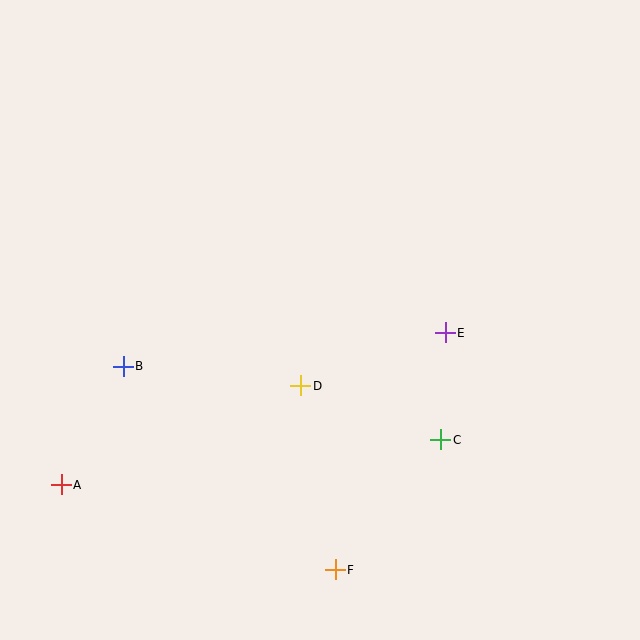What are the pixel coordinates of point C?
Point C is at (441, 440).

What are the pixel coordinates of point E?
Point E is at (445, 333).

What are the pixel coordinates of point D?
Point D is at (301, 386).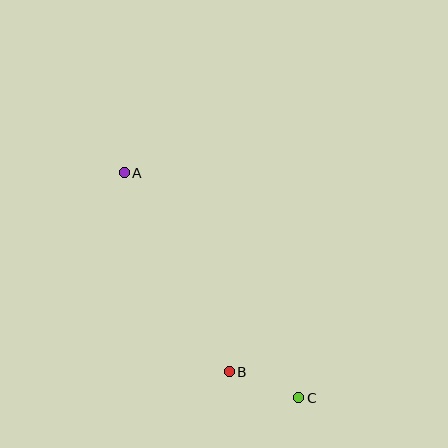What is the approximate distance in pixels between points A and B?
The distance between A and B is approximately 225 pixels.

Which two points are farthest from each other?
Points A and C are farthest from each other.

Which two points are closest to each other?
Points B and C are closest to each other.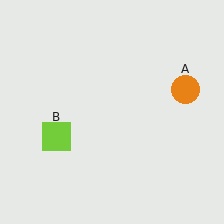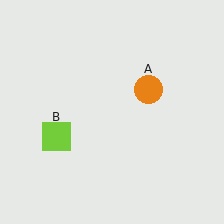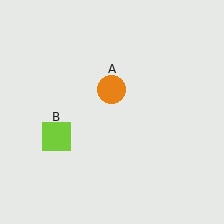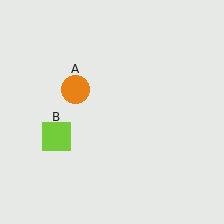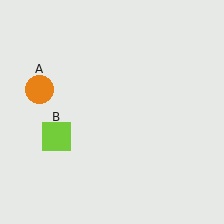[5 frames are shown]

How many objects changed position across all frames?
1 object changed position: orange circle (object A).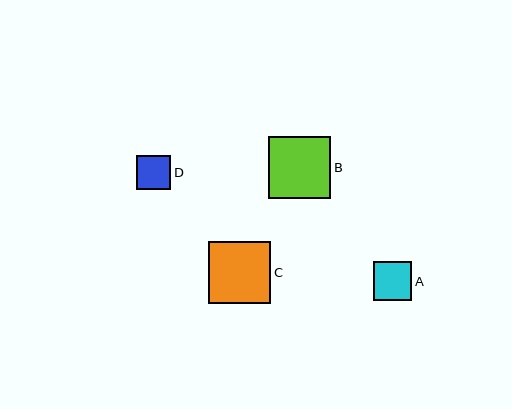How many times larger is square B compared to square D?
Square B is approximately 1.8 times the size of square D.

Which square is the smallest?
Square D is the smallest with a size of approximately 34 pixels.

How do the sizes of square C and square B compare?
Square C and square B are approximately the same size.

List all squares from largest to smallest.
From largest to smallest: C, B, A, D.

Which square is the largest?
Square C is the largest with a size of approximately 62 pixels.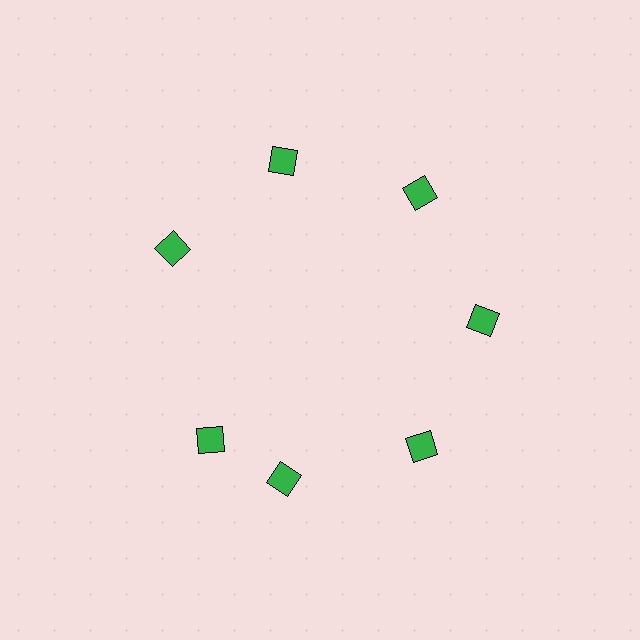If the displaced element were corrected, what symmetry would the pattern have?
It would have 7-fold rotational symmetry — the pattern would map onto itself every 51 degrees.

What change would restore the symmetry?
The symmetry would be restored by rotating it back into even spacing with its neighbors so that all 7 diamonds sit at equal angles and equal distance from the center.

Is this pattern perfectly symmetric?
No. The 7 green diamonds are arranged in a ring, but one element near the 8 o'clock position is rotated out of alignment along the ring, breaking the 7-fold rotational symmetry.